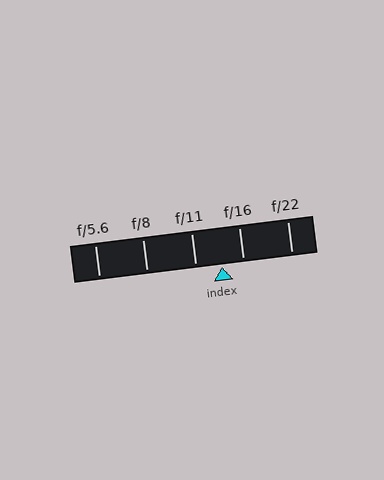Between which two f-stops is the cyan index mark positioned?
The index mark is between f/11 and f/16.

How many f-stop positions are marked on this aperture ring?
There are 5 f-stop positions marked.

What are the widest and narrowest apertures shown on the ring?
The widest aperture shown is f/5.6 and the narrowest is f/22.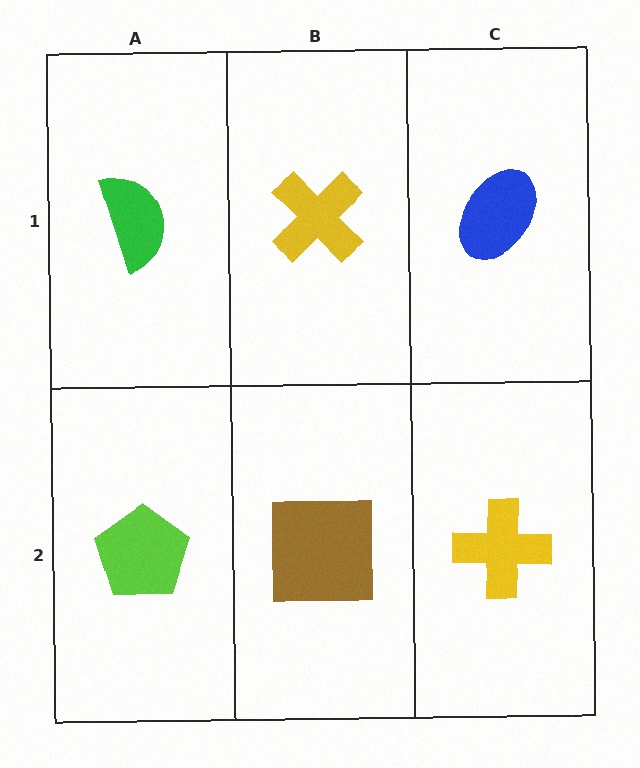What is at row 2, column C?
A yellow cross.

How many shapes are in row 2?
3 shapes.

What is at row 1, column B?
A yellow cross.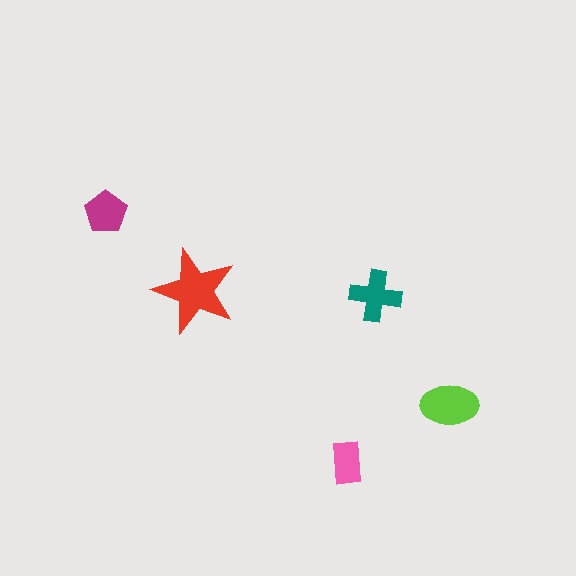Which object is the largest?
The red star.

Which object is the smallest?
The pink rectangle.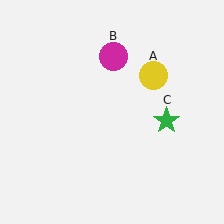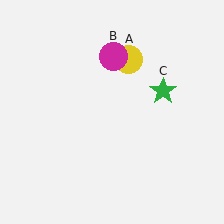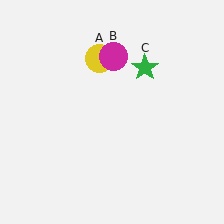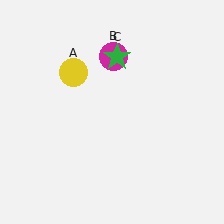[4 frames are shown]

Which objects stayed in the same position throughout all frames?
Magenta circle (object B) remained stationary.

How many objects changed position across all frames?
2 objects changed position: yellow circle (object A), green star (object C).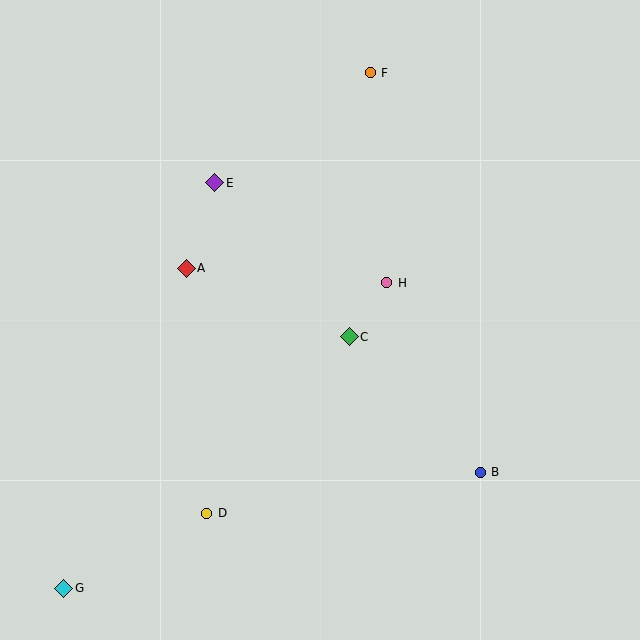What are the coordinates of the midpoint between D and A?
The midpoint between D and A is at (197, 391).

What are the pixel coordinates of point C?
Point C is at (349, 337).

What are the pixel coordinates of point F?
Point F is at (370, 73).